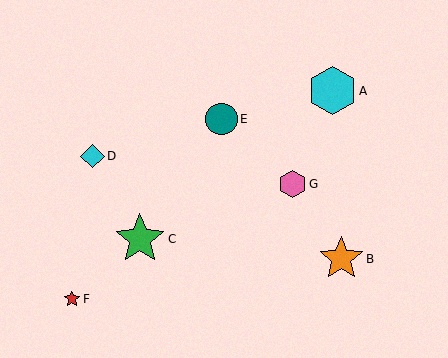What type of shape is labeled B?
Shape B is an orange star.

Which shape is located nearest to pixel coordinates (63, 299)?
The red star (labeled F) at (72, 299) is nearest to that location.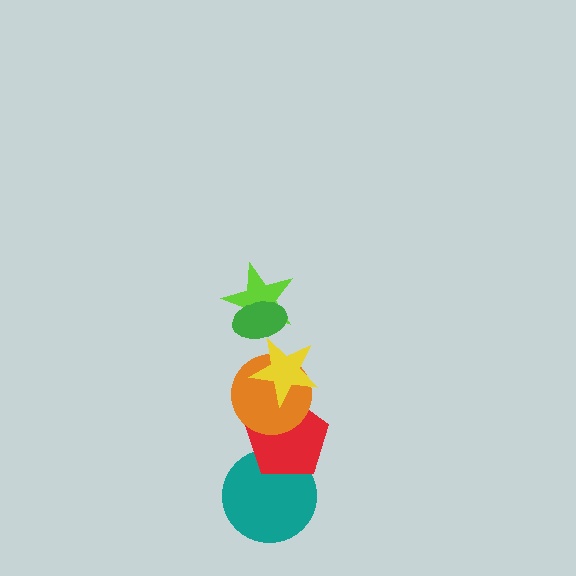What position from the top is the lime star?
The lime star is 2nd from the top.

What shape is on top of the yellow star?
The lime star is on top of the yellow star.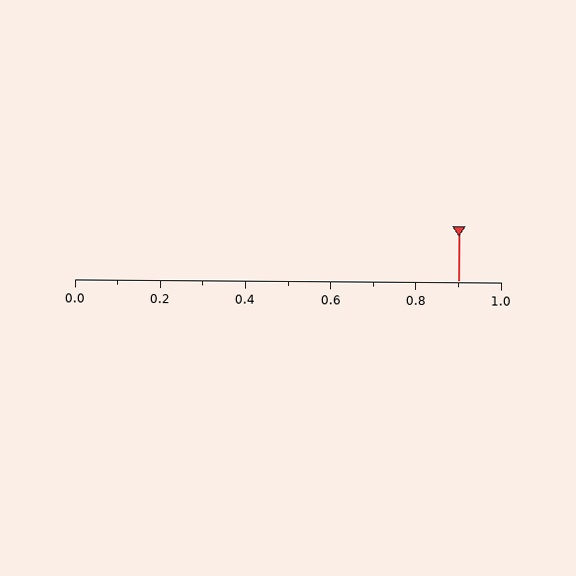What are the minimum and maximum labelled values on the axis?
The axis runs from 0.0 to 1.0.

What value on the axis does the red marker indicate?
The marker indicates approximately 0.9.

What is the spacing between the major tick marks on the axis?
The major ticks are spaced 0.2 apart.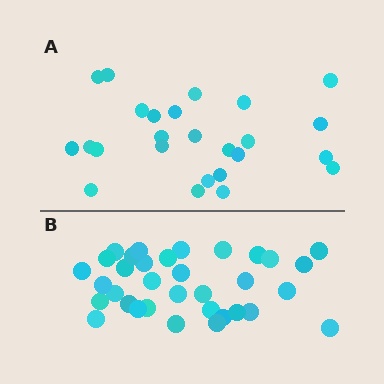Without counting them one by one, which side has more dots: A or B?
Region B (the bottom region) has more dots.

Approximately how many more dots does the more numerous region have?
Region B has roughly 8 or so more dots than region A.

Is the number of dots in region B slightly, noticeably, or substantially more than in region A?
Region B has noticeably more, but not dramatically so. The ratio is roughly 1.4 to 1.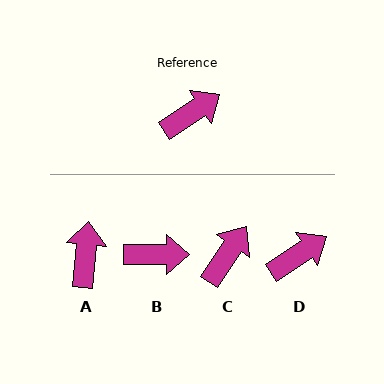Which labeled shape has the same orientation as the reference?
D.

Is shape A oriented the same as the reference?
No, it is off by about 52 degrees.